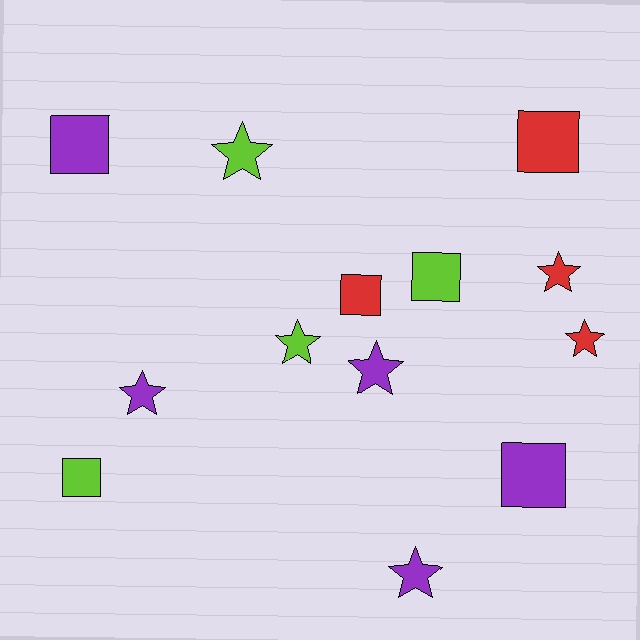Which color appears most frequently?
Purple, with 5 objects.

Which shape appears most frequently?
Star, with 7 objects.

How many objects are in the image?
There are 13 objects.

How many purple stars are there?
There are 3 purple stars.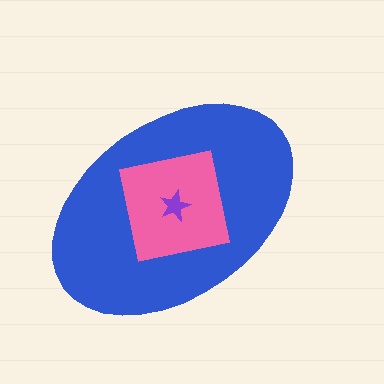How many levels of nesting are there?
3.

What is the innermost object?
The purple star.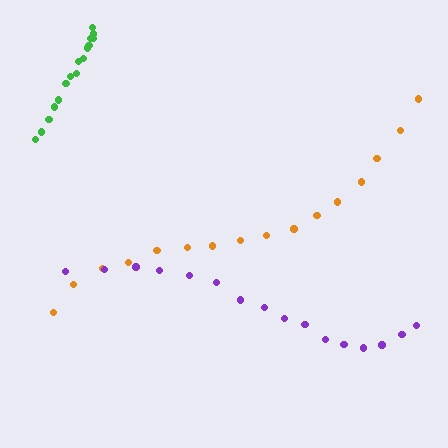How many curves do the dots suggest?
There are 3 distinct paths.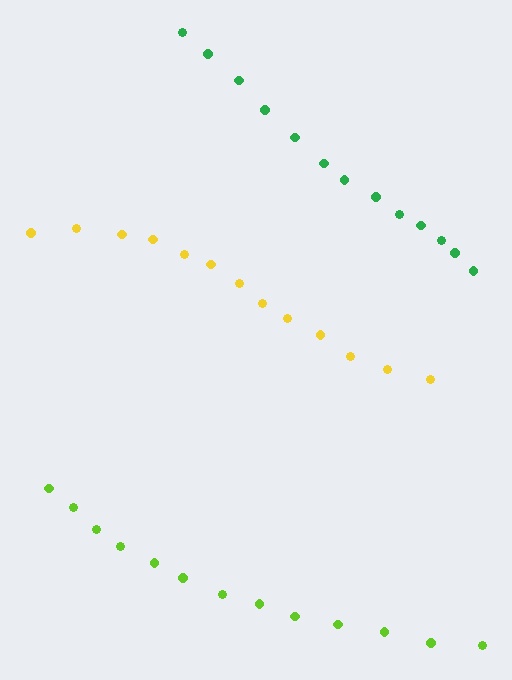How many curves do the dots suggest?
There are 3 distinct paths.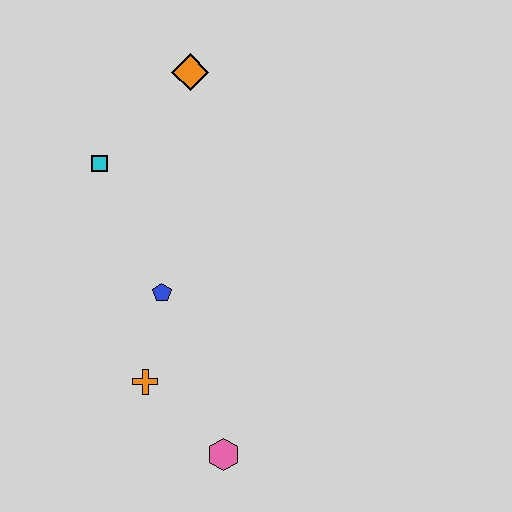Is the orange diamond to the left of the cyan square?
No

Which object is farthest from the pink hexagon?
The orange diamond is farthest from the pink hexagon.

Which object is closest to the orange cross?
The blue pentagon is closest to the orange cross.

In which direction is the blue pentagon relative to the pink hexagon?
The blue pentagon is above the pink hexagon.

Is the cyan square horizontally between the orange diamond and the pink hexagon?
No